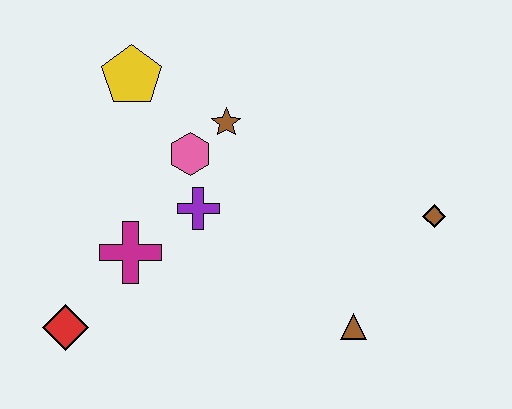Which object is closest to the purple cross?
The pink hexagon is closest to the purple cross.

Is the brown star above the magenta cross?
Yes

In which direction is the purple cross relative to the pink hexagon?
The purple cross is below the pink hexagon.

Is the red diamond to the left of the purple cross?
Yes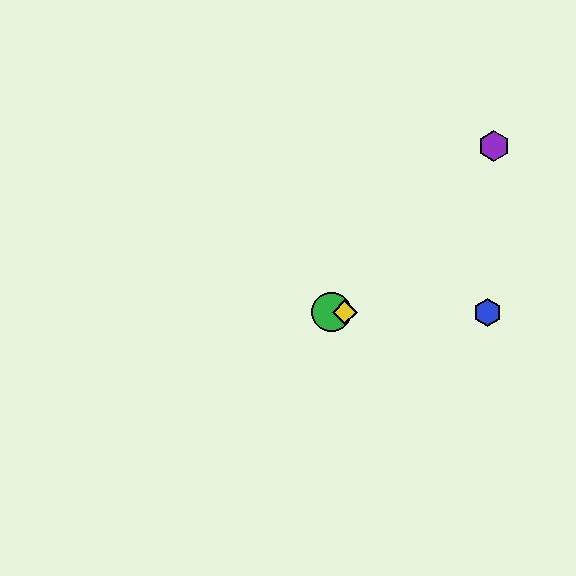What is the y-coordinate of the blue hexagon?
The blue hexagon is at y≈312.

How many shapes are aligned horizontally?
4 shapes (the red circle, the blue hexagon, the green circle, the yellow diamond) are aligned horizontally.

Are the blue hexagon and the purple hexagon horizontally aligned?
No, the blue hexagon is at y≈312 and the purple hexagon is at y≈146.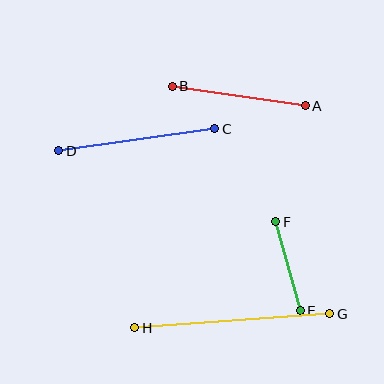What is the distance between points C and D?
The distance is approximately 157 pixels.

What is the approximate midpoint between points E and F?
The midpoint is at approximately (288, 266) pixels.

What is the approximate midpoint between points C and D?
The midpoint is at approximately (137, 140) pixels.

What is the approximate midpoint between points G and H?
The midpoint is at approximately (232, 321) pixels.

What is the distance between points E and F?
The distance is approximately 92 pixels.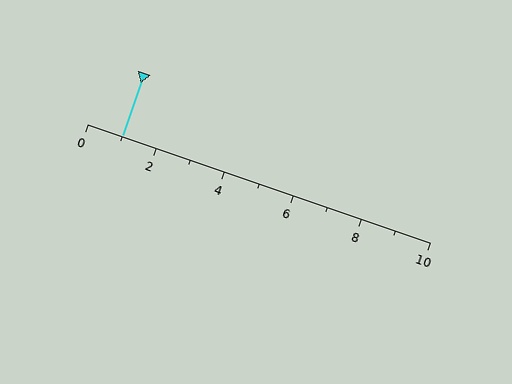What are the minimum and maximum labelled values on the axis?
The axis runs from 0 to 10.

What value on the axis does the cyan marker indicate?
The marker indicates approximately 1.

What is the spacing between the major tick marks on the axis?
The major ticks are spaced 2 apart.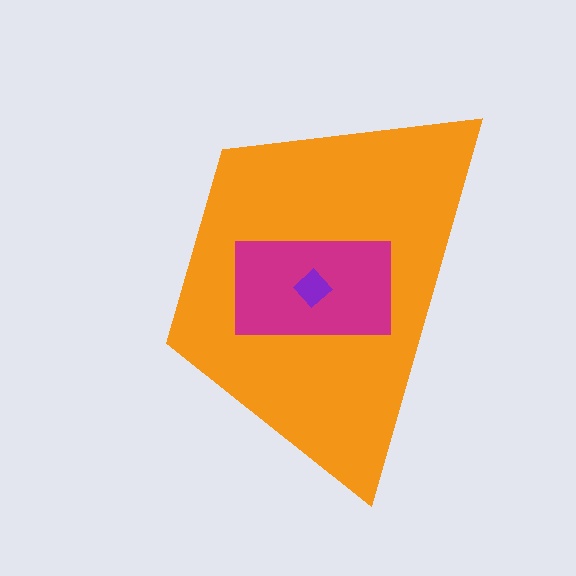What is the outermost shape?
The orange trapezoid.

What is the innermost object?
The purple diamond.